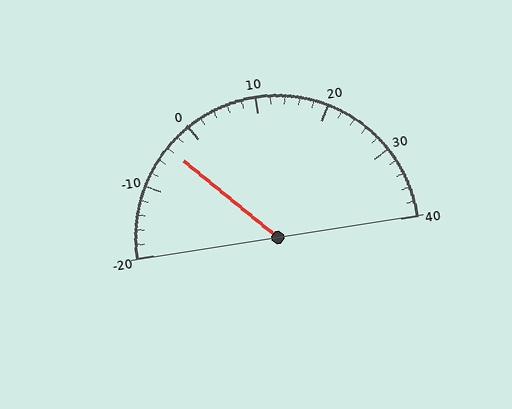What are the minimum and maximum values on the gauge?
The gauge ranges from -20 to 40.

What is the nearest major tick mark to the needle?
The nearest major tick mark is 0.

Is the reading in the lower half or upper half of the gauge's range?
The reading is in the lower half of the range (-20 to 40).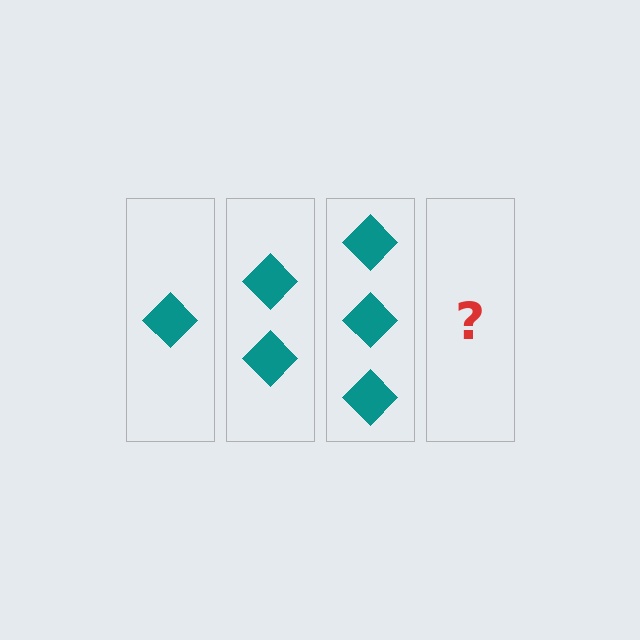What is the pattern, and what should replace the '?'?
The pattern is that each step adds one more diamond. The '?' should be 4 diamonds.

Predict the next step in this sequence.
The next step is 4 diamonds.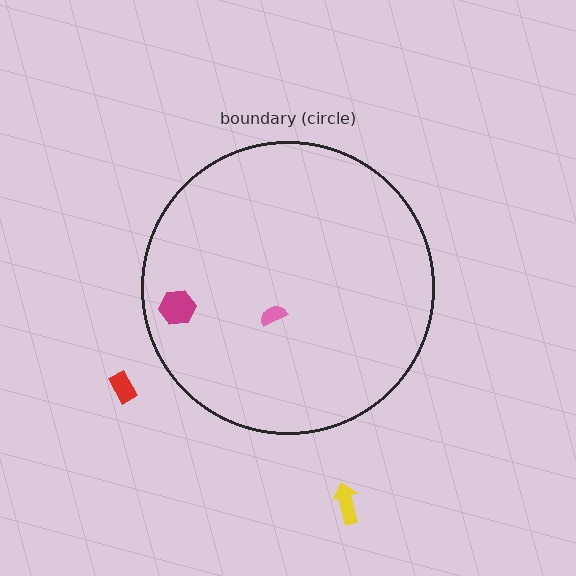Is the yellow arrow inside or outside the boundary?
Outside.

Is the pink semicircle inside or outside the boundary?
Inside.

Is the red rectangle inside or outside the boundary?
Outside.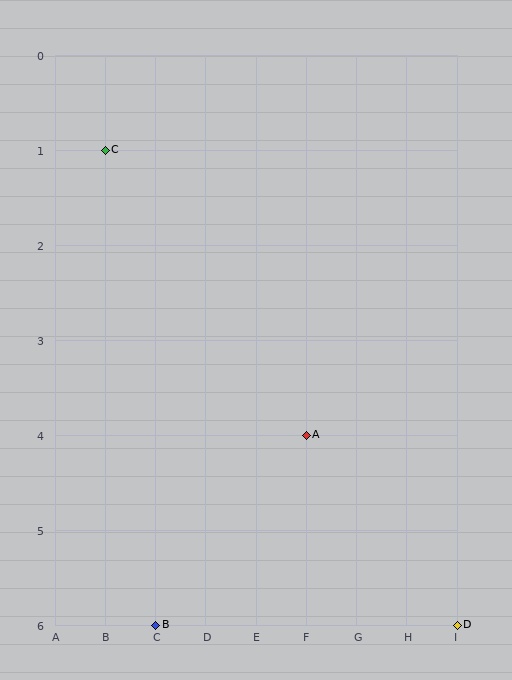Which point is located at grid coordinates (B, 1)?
Point C is at (B, 1).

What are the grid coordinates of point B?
Point B is at grid coordinates (C, 6).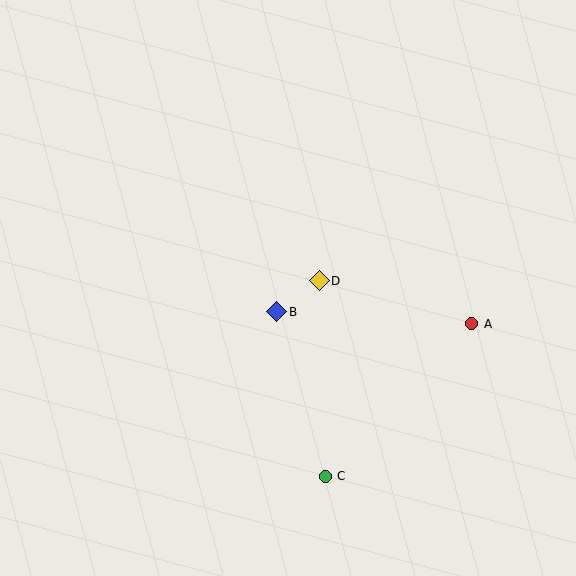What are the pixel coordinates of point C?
Point C is at (325, 476).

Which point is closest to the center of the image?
Point B at (277, 312) is closest to the center.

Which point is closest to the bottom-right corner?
Point C is closest to the bottom-right corner.